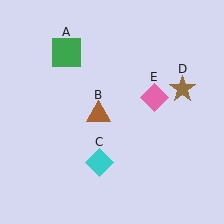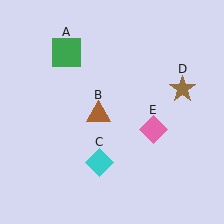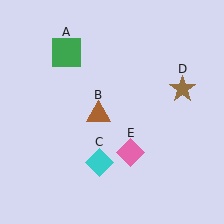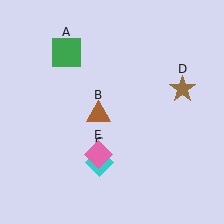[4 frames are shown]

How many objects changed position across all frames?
1 object changed position: pink diamond (object E).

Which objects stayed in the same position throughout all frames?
Green square (object A) and brown triangle (object B) and cyan diamond (object C) and brown star (object D) remained stationary.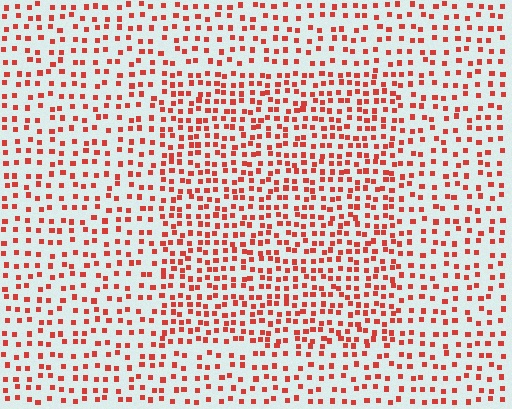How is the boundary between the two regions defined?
The boundary is defined by a change in element density (approximately 1.6x ratio). All elements are the same color, size, and shape.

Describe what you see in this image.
The image contains small red elements arranged at two different densities. A rectangle-shaped region is visible where the elements are more densely packed than the surrounding area.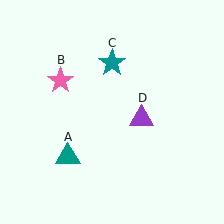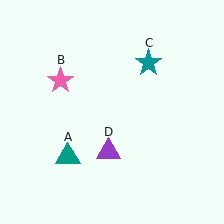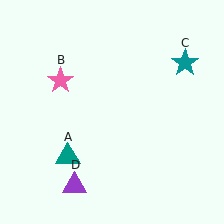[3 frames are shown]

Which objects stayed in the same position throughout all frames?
Teal triangle (object A) and pink star (object B) remained stationary.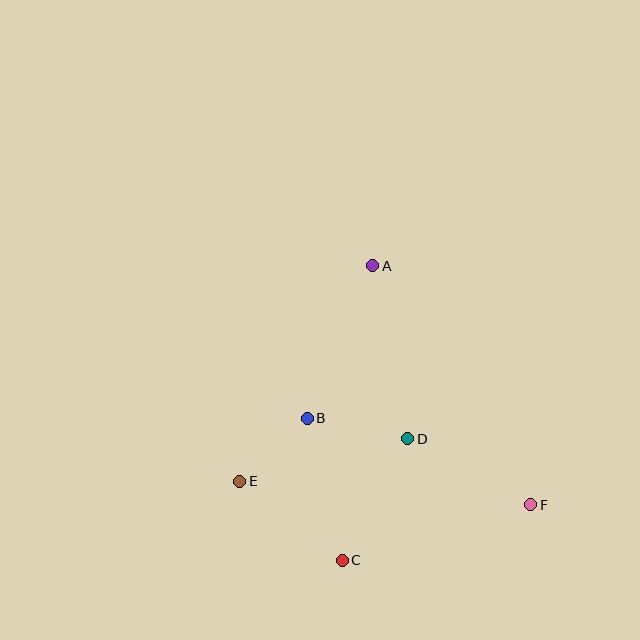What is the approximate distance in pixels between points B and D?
The distance between B and D is approximately 102 pixels.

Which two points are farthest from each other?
Points A and C are farthest from each other.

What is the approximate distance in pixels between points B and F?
The distance between B and F is approximately 240 pixels.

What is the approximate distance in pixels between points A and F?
The distance between A and F is approximately 287 pixels.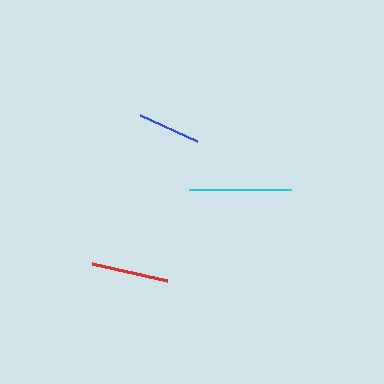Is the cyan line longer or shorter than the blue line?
The cyan line is longer than the blue line.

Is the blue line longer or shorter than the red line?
The red line is longer than the blue line.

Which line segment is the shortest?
The blue line is the shortest at approximately 62 pixels.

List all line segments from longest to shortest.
From longest to shortest: cyan, red, blue.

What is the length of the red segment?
The red segment is approximately 76 pixels long.